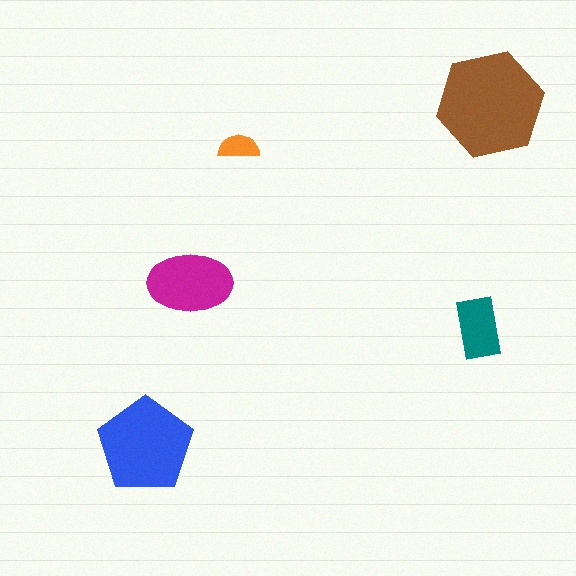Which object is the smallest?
The orange semicircle.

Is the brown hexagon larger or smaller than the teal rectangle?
Larger.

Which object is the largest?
The brown hexagon.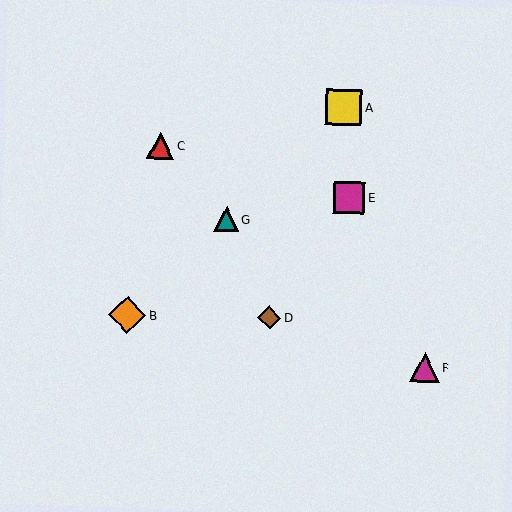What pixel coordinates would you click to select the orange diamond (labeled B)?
Click at (127, 315) to select the orange diamond B.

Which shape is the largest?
The orange diamond (labeled B) is the largest.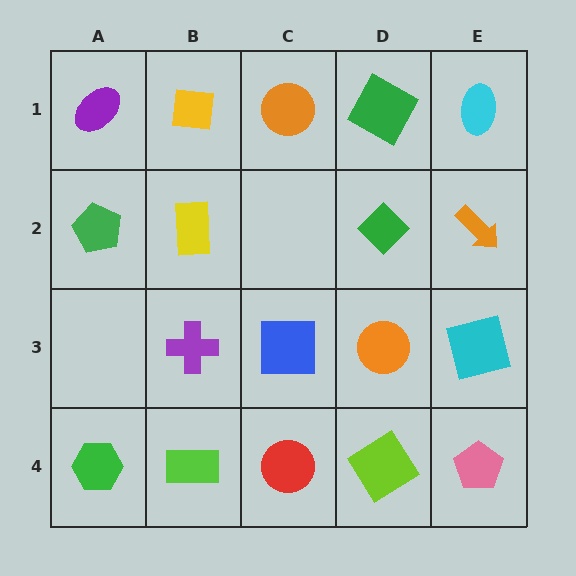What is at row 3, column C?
A blue square.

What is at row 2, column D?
A green diamond.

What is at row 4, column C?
A red circle.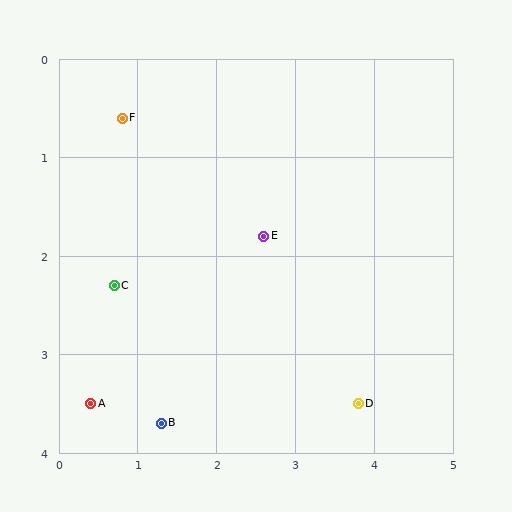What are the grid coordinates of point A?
Point A is at approximately (0.4, 3.5).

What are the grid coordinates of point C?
Point C is at approximately (0.7, 2.3).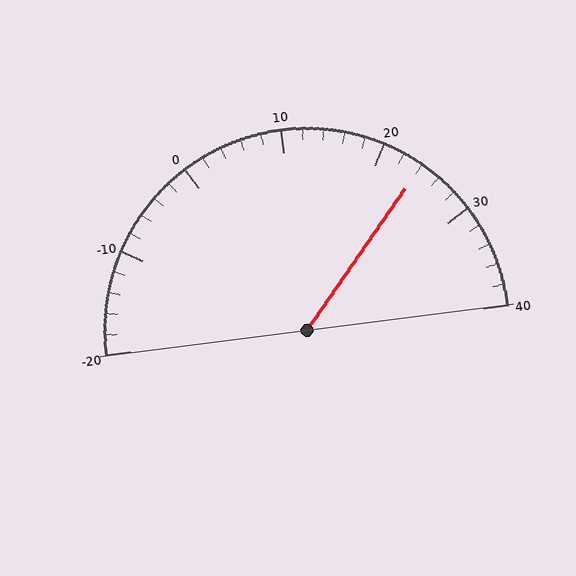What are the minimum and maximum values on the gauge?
The gauge ranges from -20 to 40.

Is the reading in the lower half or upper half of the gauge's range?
The reading is in the upper half of the range (-20 to 40).